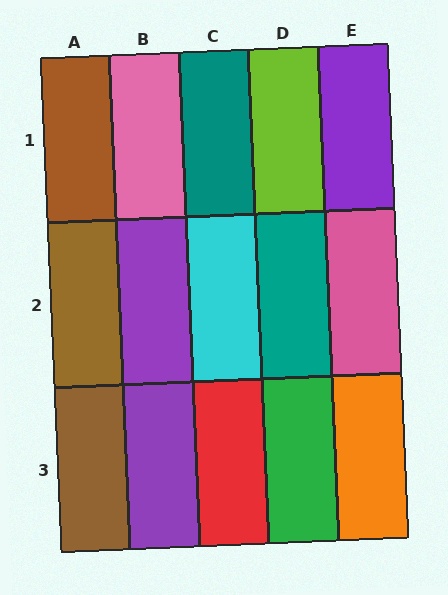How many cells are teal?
2 cells are teal.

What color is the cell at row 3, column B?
Purple.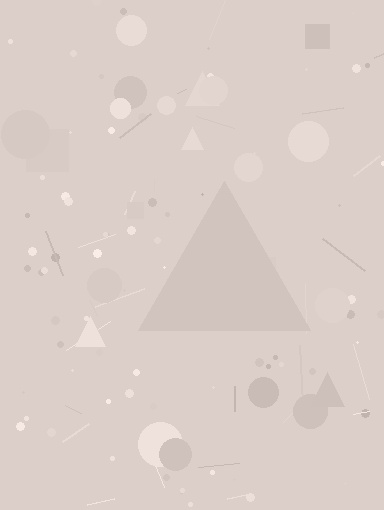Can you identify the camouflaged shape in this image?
The camouflaged shape is a triangle.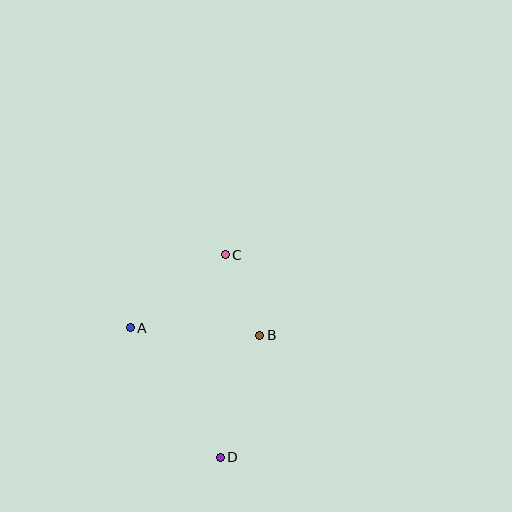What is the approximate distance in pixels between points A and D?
The distance between A and D is approximately 158 pixels.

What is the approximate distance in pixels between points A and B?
The distance between A and B is approximately 130 pixels.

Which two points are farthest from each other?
Points C and D are farthest from each other.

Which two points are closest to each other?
Points B and C are closest to each other.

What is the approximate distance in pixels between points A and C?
The distance between A and C is approximately 120 pixels.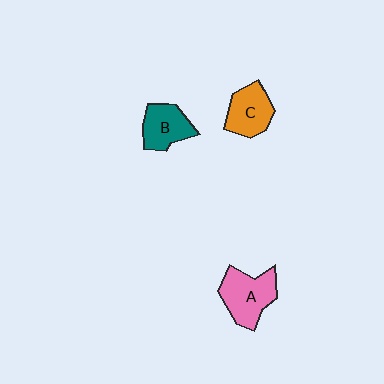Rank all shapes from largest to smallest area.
From largest to smallest: A (pink), C (orange), B (teal).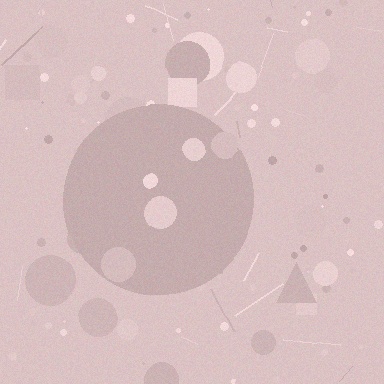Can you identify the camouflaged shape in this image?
The camouflaged shape is a circle.